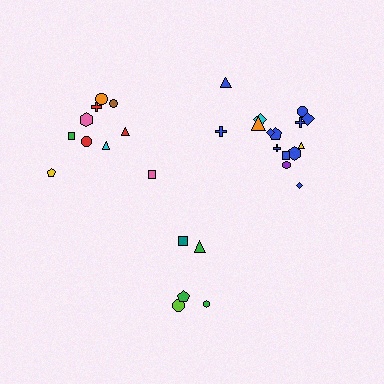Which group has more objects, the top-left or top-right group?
The top-right group.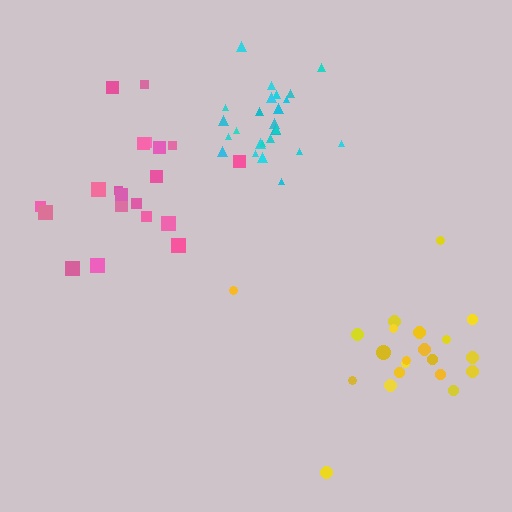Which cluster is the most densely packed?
Cyan.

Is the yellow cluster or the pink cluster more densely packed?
Pink.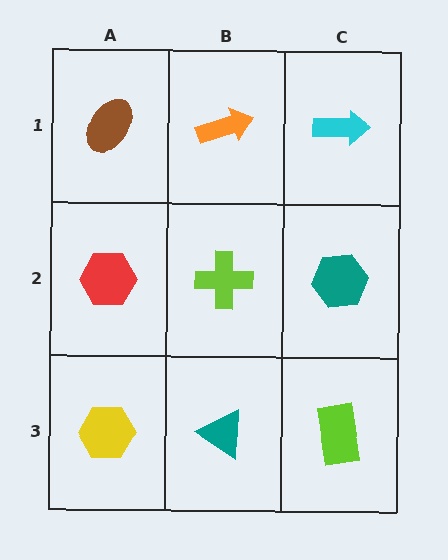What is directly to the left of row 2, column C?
A lime cross.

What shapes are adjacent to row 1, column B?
A lime cross (row 2, column B), a brown ellipse (row 1, column A), a cyan arrow (row 1, column C).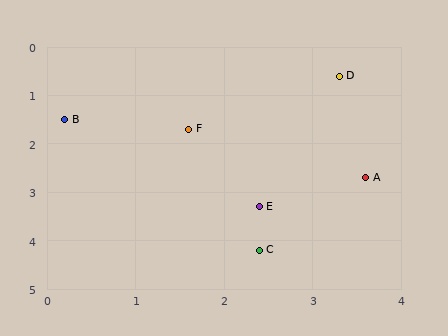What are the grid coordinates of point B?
Point B is at approximately (0.2, 1.5).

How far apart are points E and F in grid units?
Points E and F are about 1.8 grid units apart.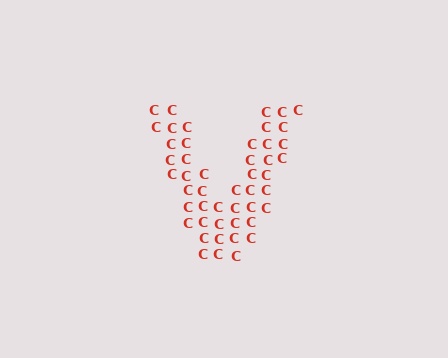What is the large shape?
The large shape is the letter V.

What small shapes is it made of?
It is made of small letter C's.